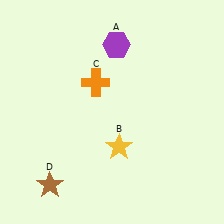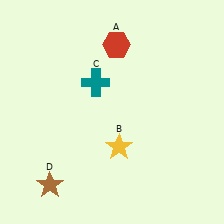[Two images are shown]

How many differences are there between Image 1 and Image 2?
There are 2 differences between the two images.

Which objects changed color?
A changed from purple to red. C changed from orange to teal.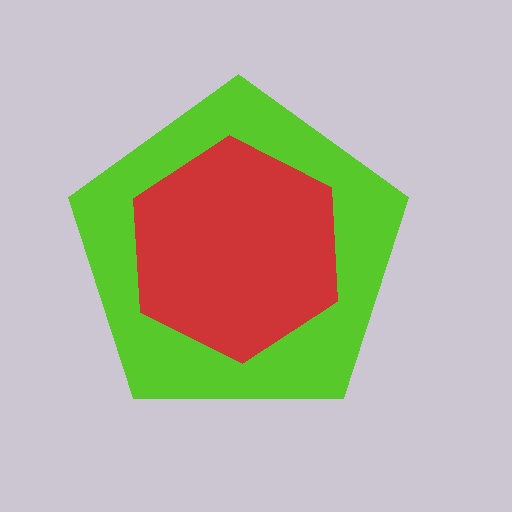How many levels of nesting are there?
2.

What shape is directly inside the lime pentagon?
The red hexagon.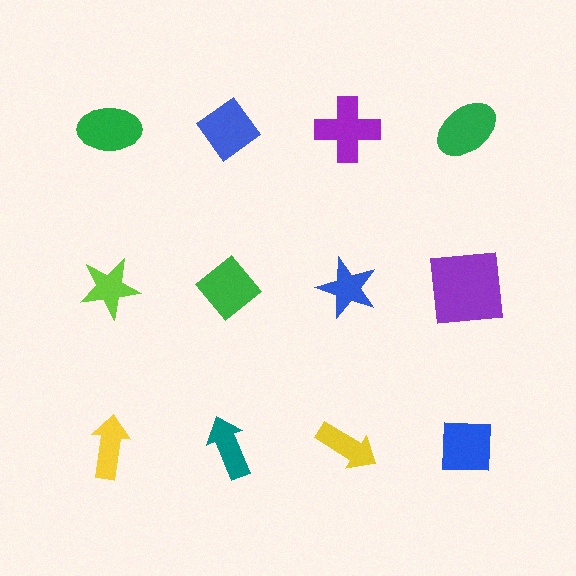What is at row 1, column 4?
A green ellipse.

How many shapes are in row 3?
4 shapes.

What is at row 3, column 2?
A teal arrow.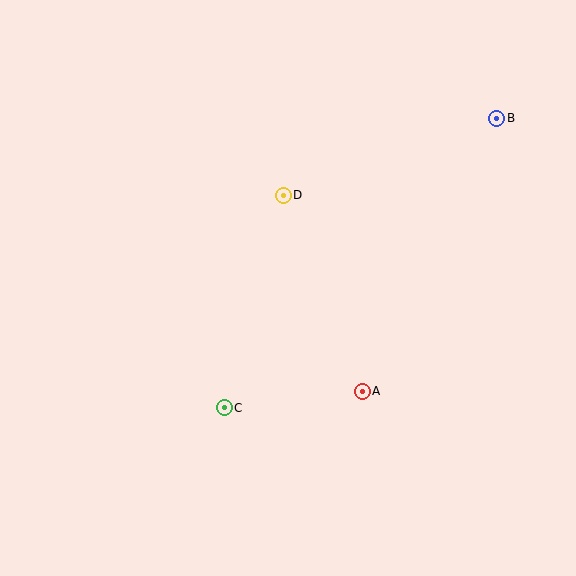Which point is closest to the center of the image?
Point D at (283, 195) is closest to the center.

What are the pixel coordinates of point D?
Point D is at (283, 195).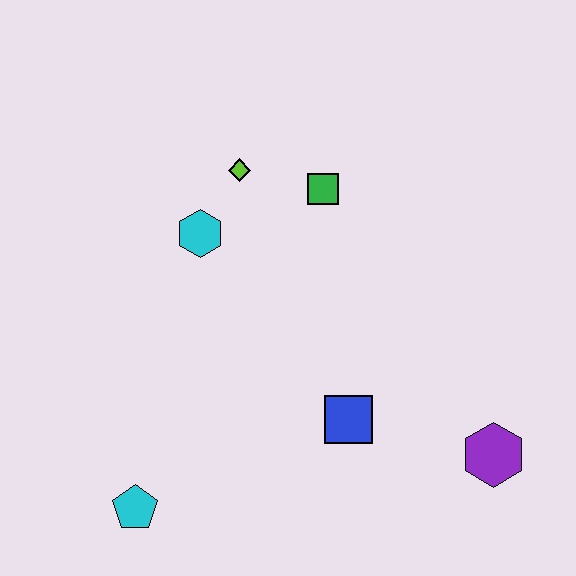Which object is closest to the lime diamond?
The cyan hexagon is closest to the lime diamond.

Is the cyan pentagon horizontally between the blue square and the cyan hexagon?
No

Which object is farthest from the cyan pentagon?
The green square is farthest from the cyan pentagon.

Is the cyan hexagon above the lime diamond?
No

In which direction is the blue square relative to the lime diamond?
The blue square is below the lime diamond.